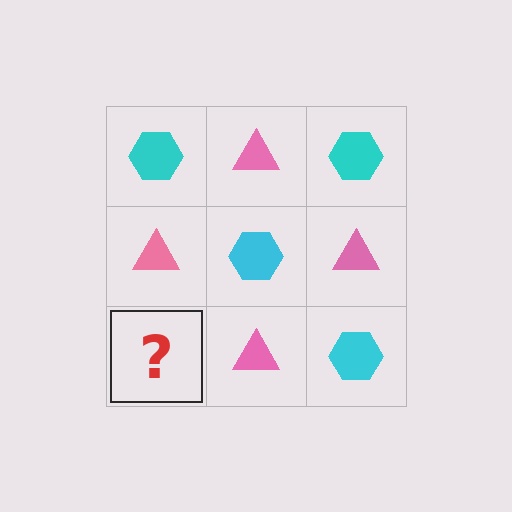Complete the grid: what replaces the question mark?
The question mark should be replaced with a cyan hexagon.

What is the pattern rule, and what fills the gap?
The rule is that it alternates cyan hexagon and pink triangle in a checkerboard pattern. The gap should be filled with a cyan hexagon.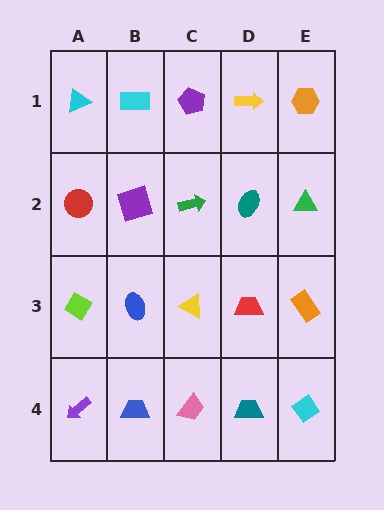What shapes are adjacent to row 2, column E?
An orange hexagon (row 1, column E), an orange rectangle (row 3, column E), a teal ellipse (row 2, column D).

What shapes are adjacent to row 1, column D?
A teal ellipse (row 2, column D), a purple pentagon (row 1, column C), an orange hexagon (row 1, column E).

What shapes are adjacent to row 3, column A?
A red circle (row 2, column A), a purple arrow (row 4, column A), a blue ellipse (row 3, column B).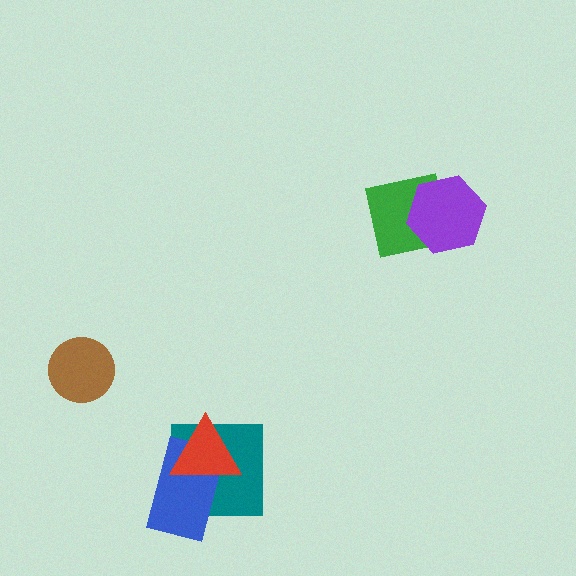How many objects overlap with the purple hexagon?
1 object overlaps with the purple hexagon.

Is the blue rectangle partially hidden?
Yes, it is partially covered by another shape.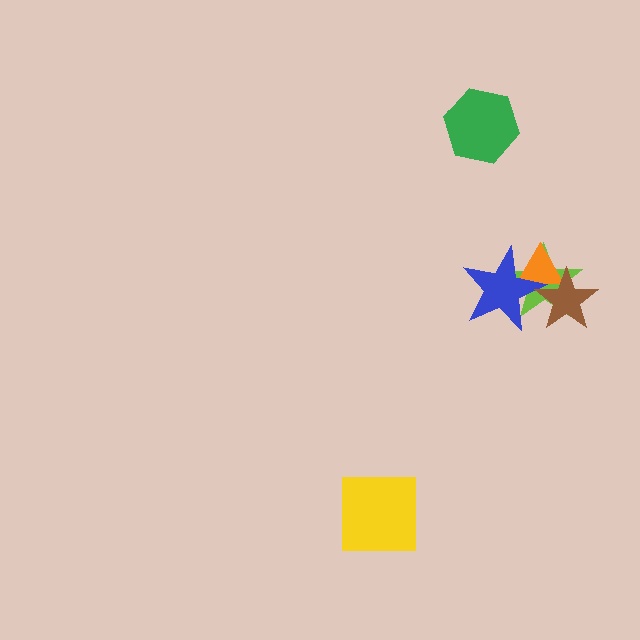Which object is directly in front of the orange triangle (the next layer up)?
The blue star is directly in front of the orange triangle.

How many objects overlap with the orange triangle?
3 objects overlap with the orange triangle.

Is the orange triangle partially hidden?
Yes, it is partially covered by another shape.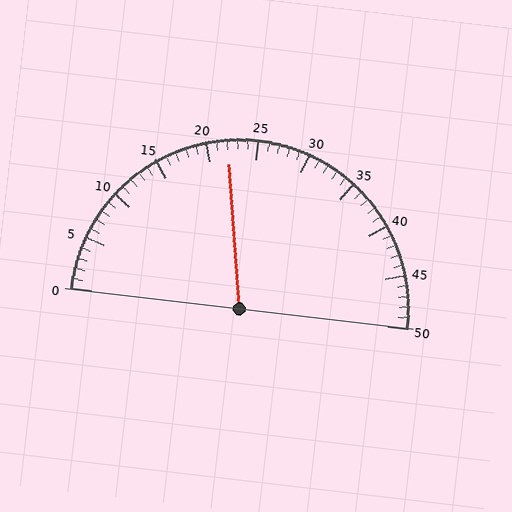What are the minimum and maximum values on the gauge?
The gauge ranges from 0 to 50.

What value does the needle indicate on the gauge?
The needle indicates approximately 22.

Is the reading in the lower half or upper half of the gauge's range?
The reading is in the lower half of the range (0 to 50).